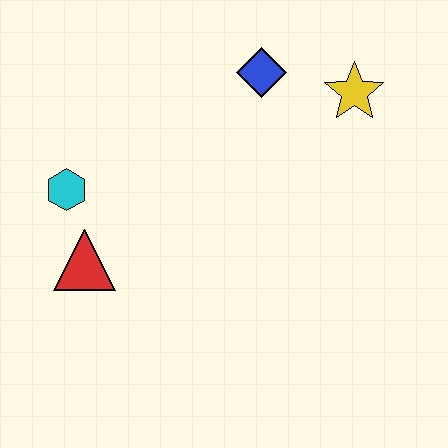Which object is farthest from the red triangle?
The yellow star is farthest from the red triangle.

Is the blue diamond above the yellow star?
Yes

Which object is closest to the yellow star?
The blue diamond is closest to the yellow star.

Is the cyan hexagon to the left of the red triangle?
Yes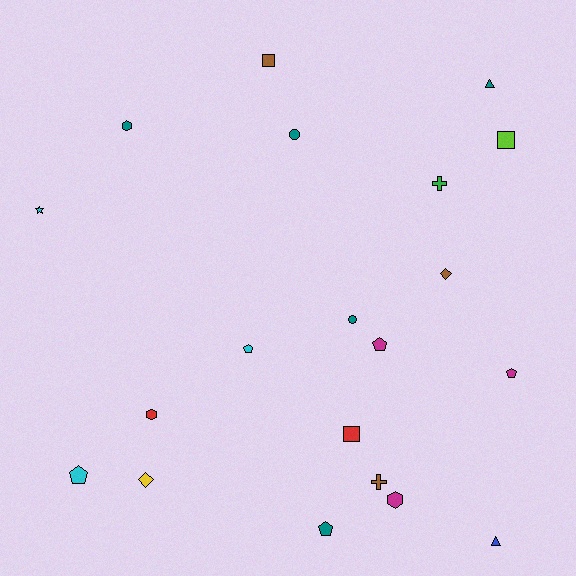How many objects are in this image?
There are 20 objects.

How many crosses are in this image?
There are 2 crosses.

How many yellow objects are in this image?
There is 1 yellow object.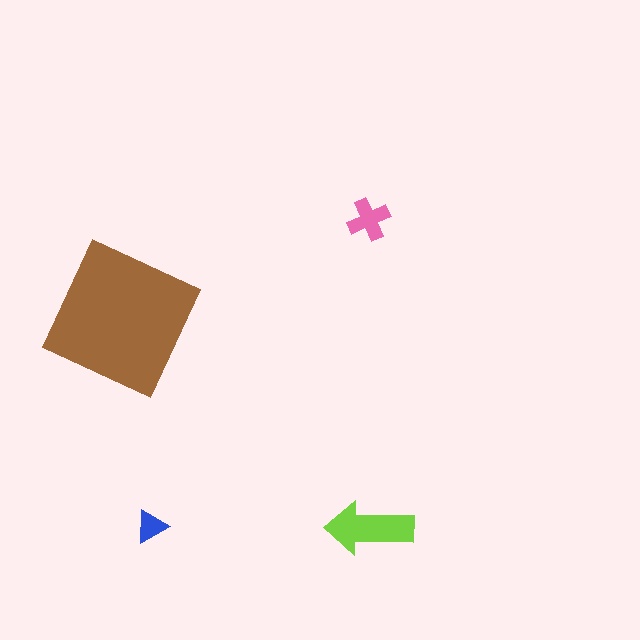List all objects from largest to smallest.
The brown square, the lime arrow, the pink cross, the blue triangle.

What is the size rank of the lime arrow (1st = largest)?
2nd.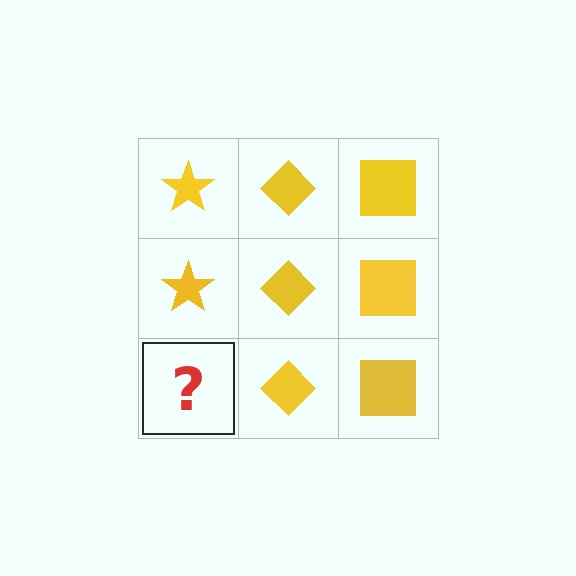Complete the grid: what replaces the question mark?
The question mark should be replaced with a yellow star.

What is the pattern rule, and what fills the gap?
The rule is that each column has a consistent shape. The gap should be filled with a yellow star.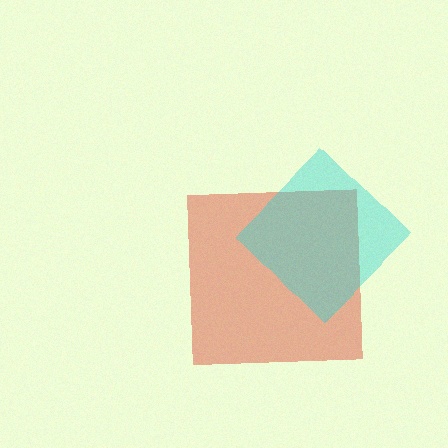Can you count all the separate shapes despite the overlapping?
Yes, there are 2 separate shapes.